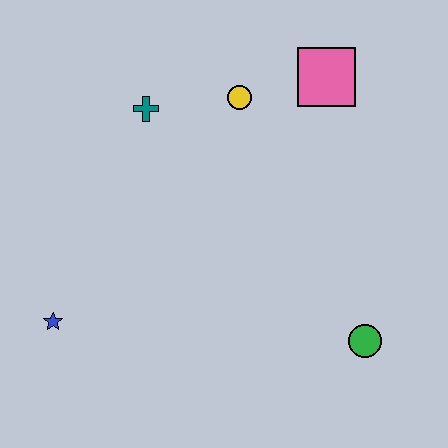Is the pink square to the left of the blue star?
No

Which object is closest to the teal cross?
The yellow circle is closest to the teal cross.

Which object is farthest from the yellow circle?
The blue star is farthest from the yellow circle.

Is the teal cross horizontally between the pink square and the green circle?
No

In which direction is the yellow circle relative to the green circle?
The yellow circle is above the green circle.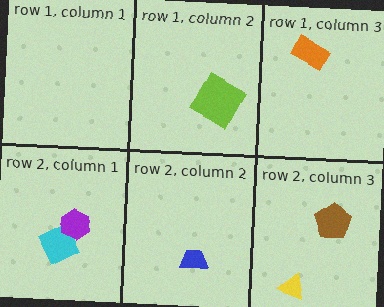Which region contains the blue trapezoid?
The row 2, column 2 region.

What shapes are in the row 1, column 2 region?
The lime square.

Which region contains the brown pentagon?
The row 2, column 3 region.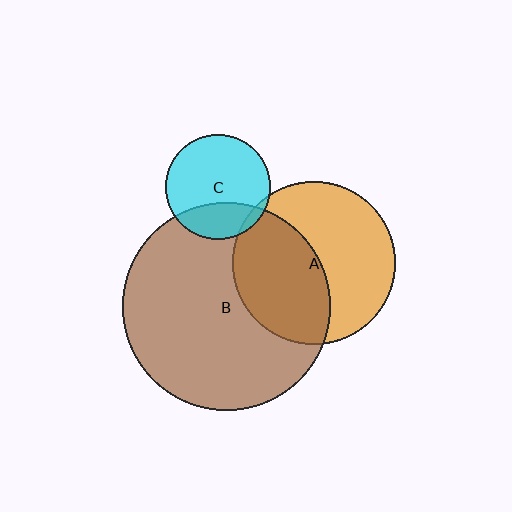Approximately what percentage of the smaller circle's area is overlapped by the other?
Approximately 25%.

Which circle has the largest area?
Circle B (brown).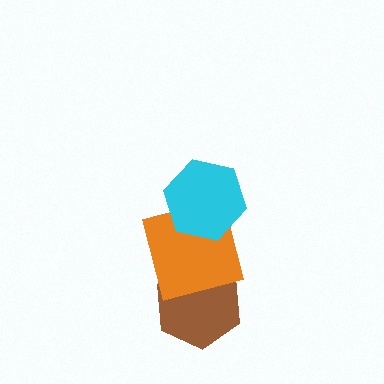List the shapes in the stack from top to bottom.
From top to bottom: the cyan hexagon, the orange square, the brown hexagon.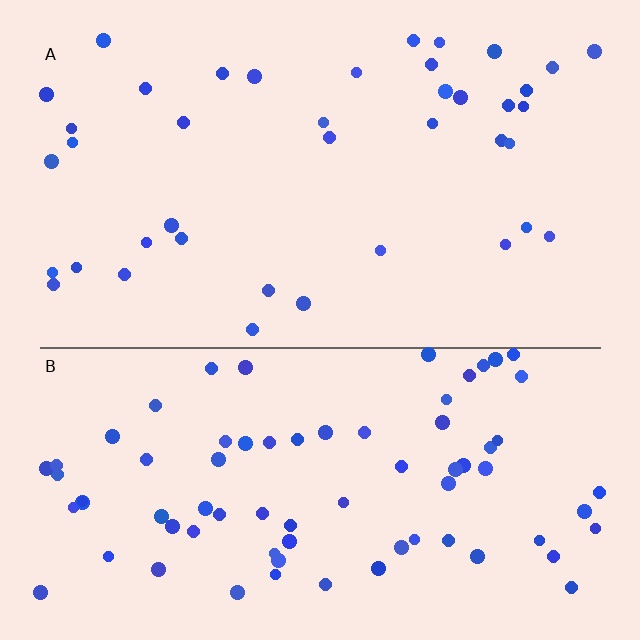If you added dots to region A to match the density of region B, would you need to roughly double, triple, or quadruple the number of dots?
Approximately double.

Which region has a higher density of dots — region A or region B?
B (the bottom).